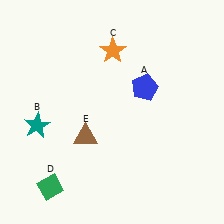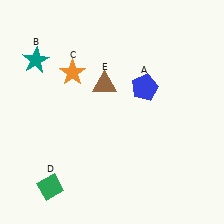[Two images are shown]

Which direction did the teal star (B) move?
The teal star (B) moved up.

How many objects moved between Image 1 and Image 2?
3 objects moved between the two images.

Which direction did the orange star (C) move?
The orange star (C) moved left.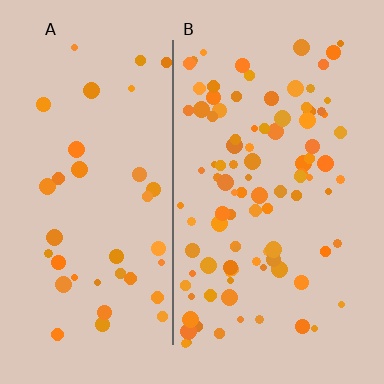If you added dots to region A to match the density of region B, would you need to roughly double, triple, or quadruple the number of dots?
Approximately double.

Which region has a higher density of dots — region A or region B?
B (the right).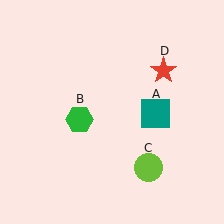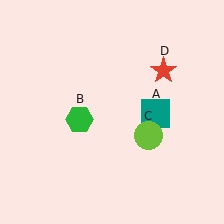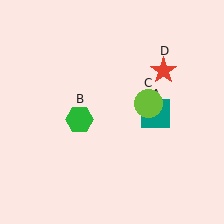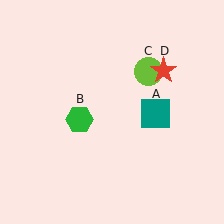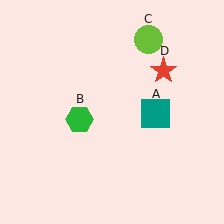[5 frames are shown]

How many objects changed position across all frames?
1 object changed position: lime circle (object C).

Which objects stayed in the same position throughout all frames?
Teal square (object A) and green hexagon (object B) and red star (object D) remained stationary.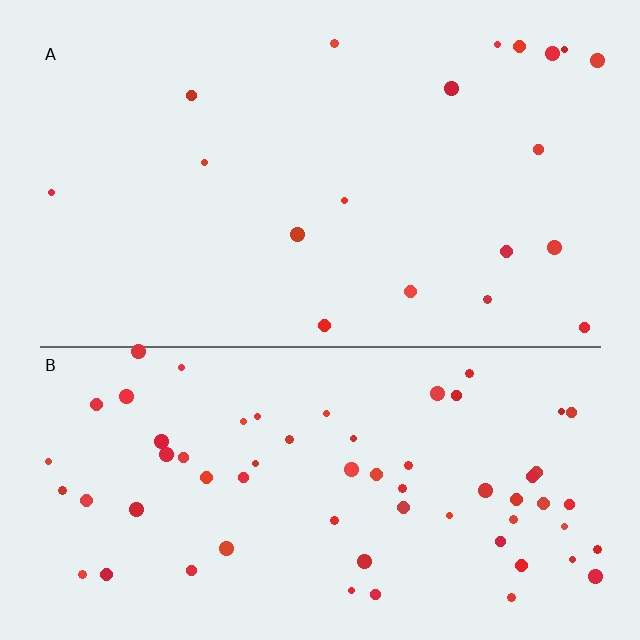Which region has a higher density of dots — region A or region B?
B (the bottom).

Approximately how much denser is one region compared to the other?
Approximately 3.3× — region B over region A.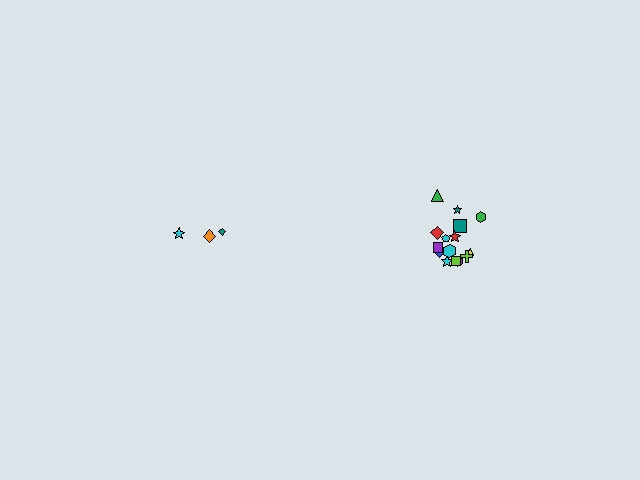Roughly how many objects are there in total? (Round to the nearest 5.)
Roughly 20 objects in total.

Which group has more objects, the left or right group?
The right group.